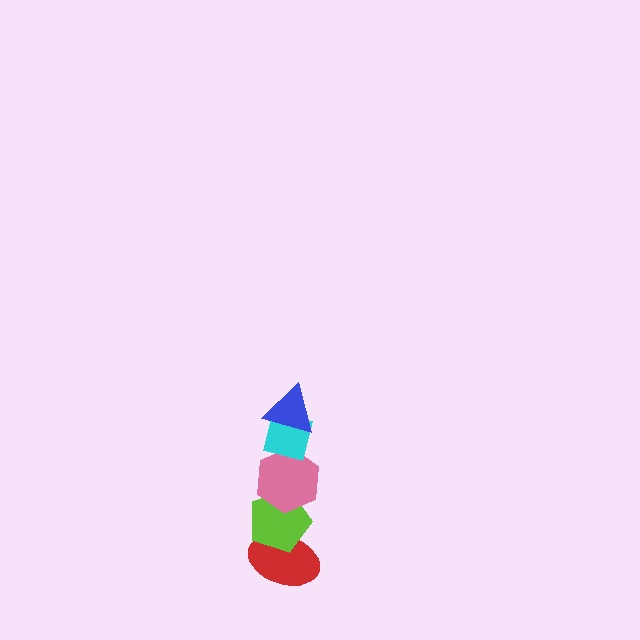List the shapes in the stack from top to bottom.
From top to bottom: the blue triangle, the cyan square, the pink hexagon, the lime pentagon, the red ellipse.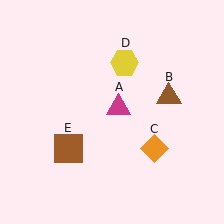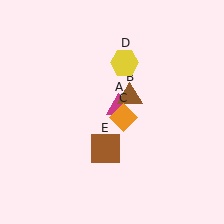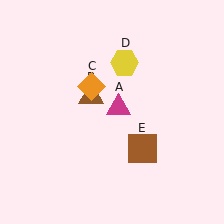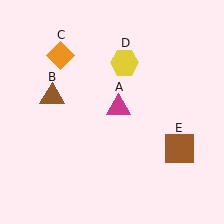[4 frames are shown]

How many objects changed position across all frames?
3 objects changed position: brown triangle (object B), orange diamond (object C), brown square (object E).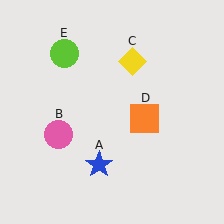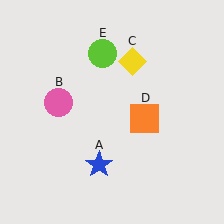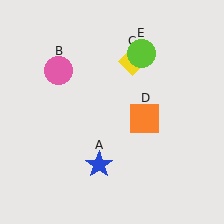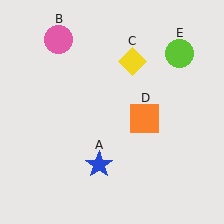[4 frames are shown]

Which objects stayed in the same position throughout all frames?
Blue star (object A) and yellow diamond (object C) and orange square (object D) remained stationary.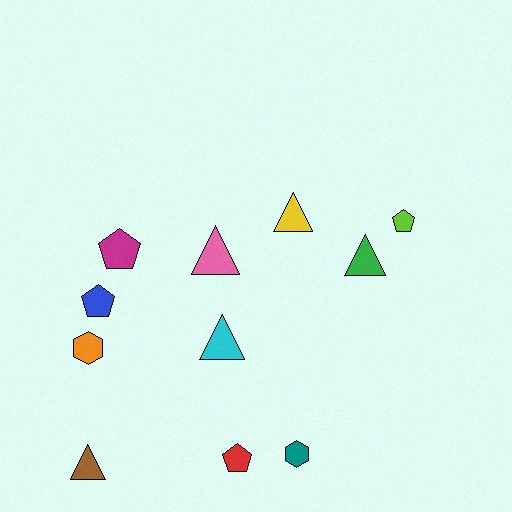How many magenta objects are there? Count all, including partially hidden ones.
There is 1 magenta object.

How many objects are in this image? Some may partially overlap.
There are 11 objects.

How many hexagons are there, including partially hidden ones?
There are 2 hexagons.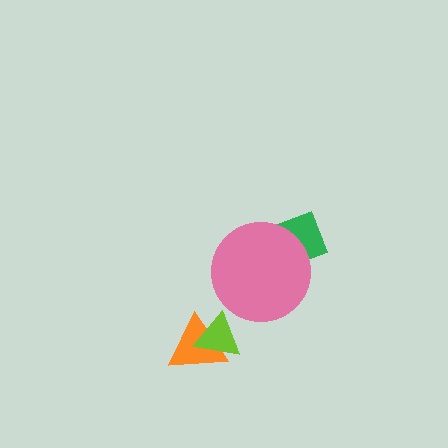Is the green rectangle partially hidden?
Yes, it is partially covered by another shape.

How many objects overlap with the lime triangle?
1 object overlaps with the lime triangle.